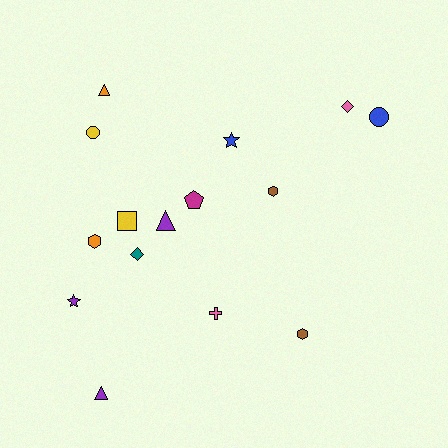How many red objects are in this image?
There are no red objects.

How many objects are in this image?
There are 15 objects.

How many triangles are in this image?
There are 3 triangles.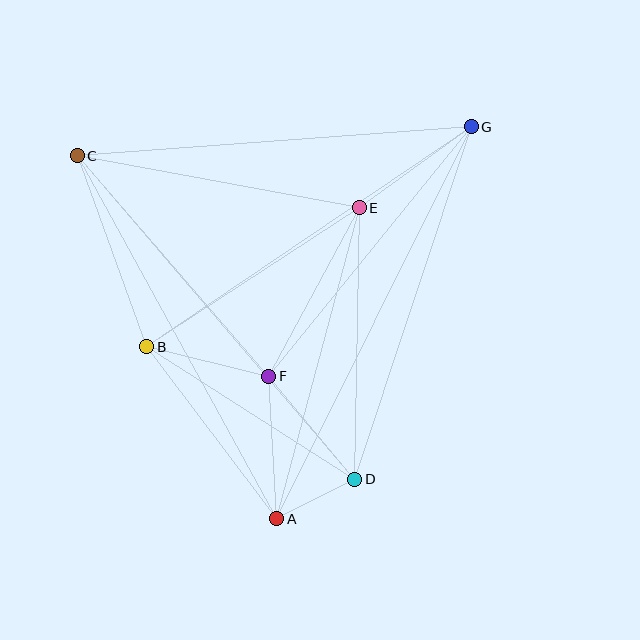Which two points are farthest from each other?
Points A and G are farthest from each other.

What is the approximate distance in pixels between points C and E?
The distance between C and E is approximately 287 pixels.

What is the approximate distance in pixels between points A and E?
The distance between A and E is approximately 322 pixels.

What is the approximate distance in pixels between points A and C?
The distance between A and C is approximately 414 pixels.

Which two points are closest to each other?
Points A and D are closest to each other.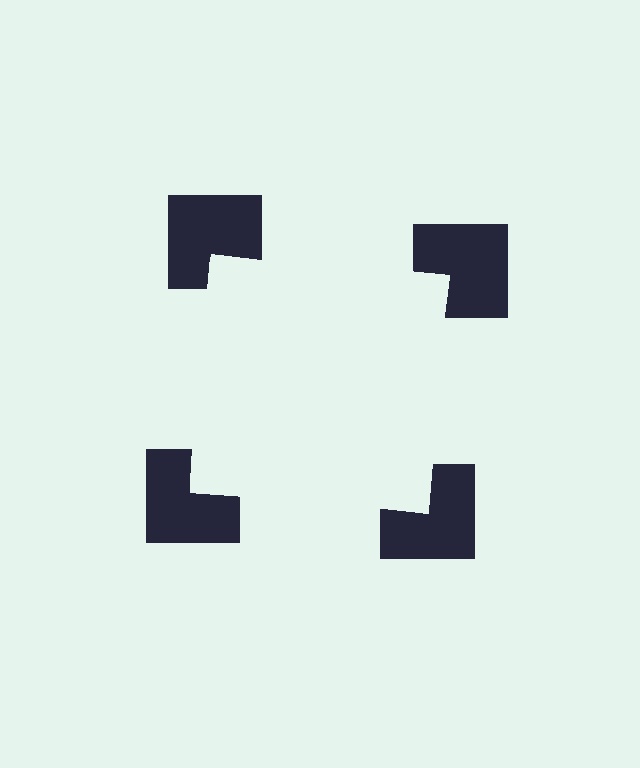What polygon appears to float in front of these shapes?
An illusory square — its edges are inferred from the aligned wedge cuts in the notched squares, not physically drawn.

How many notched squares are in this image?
There are 4 — one at each vertex of the illusory square.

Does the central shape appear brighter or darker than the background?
It typically appears slightly brighter than the background, even though no actual brightness change is drawn.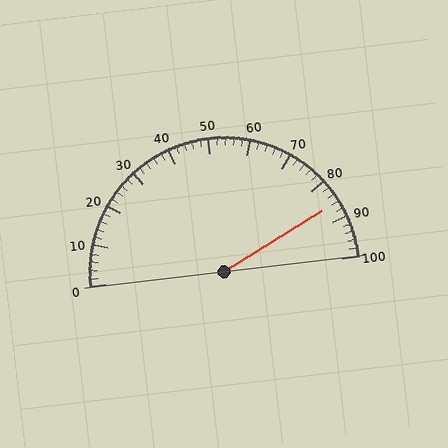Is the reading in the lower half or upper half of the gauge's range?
The reading is in the upper half of the range (0 to 100).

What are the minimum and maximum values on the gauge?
The gauge ranges from 0 to 100.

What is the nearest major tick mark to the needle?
The nearest major tick mark is 90.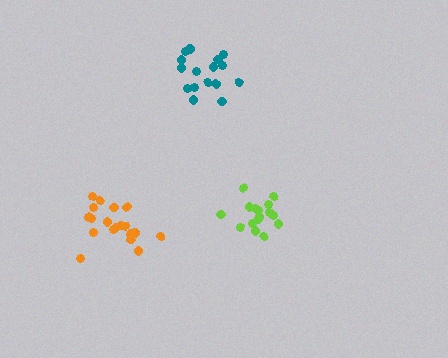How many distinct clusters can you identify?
There are 3 distinct clusters.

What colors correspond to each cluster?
The clusters are colored: lime, orange, teal.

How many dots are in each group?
Group 1: 17 dots, Group 2: 19 dots, Group 3: 16 dots (52 total).